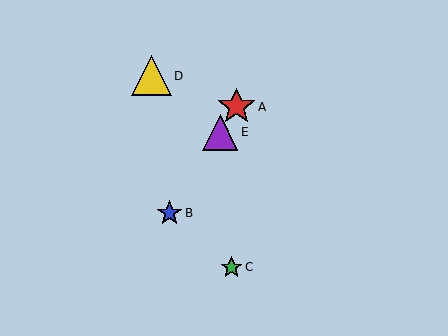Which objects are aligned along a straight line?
Objects A, B, E are aligned along a straight line.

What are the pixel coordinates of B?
Object B is at (170, 213).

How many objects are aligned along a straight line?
3 objects (A, B, E) are aligned along a straight line.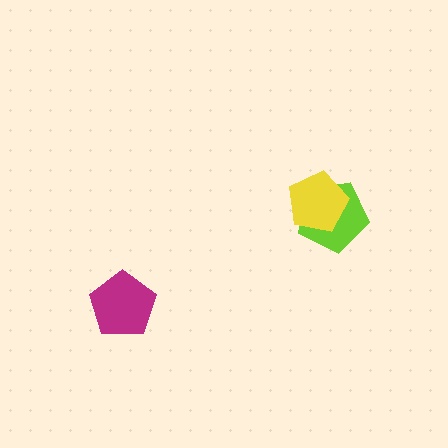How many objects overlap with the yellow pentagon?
1 object overlaps with the yellow pentagon.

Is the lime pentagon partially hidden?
Yes, it is partially covered by another shape.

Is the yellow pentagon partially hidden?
No, no other shape covers it.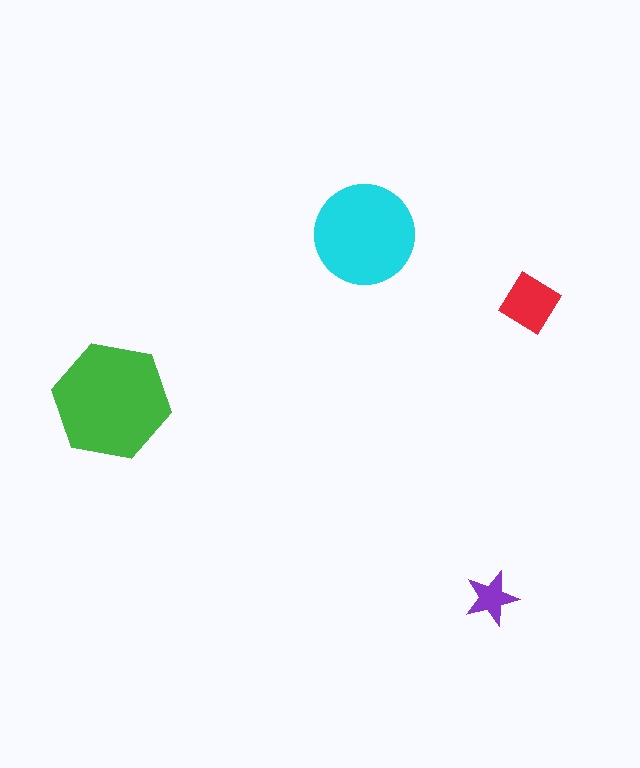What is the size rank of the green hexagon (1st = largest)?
1st.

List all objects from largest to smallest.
The green hexagon, the cyan circle, the red diamond, the purple star.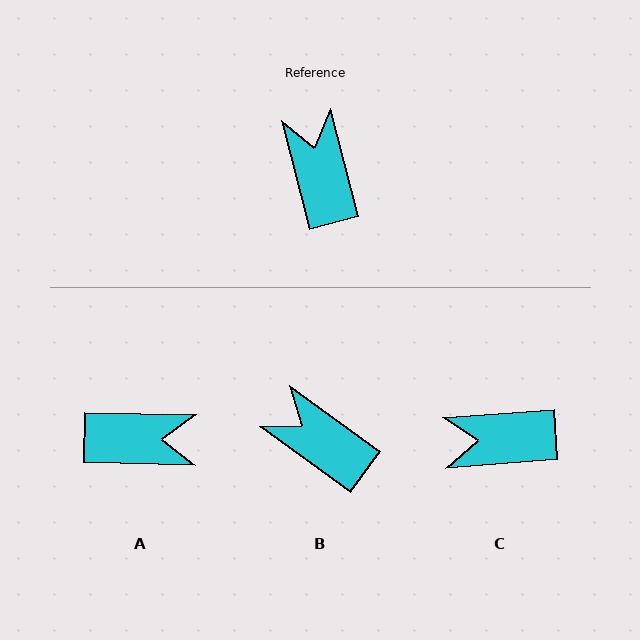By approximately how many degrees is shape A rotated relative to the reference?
Approximately 106 degrees clockwise.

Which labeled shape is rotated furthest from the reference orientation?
A, about 106 degrees away.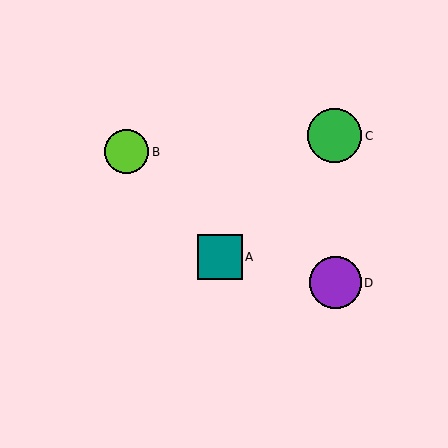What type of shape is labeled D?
Shape D is a purple circle.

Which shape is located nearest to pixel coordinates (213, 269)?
The teal square (labeled A) at (220, 257) is nearest to that location.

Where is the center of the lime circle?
The center of the lime circle is at (126, 152).